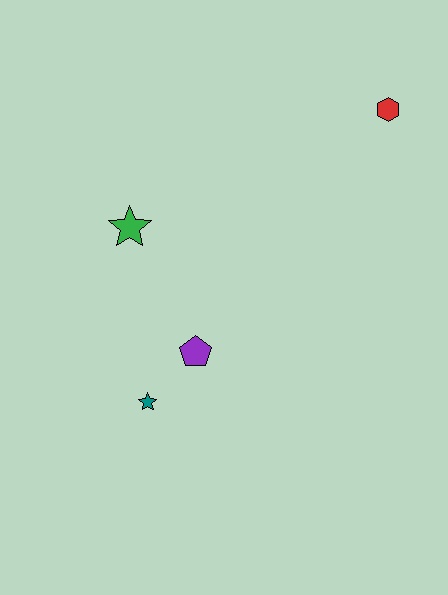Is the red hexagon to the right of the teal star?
Yes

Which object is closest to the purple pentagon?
The teal star is closest to the purple pentagon.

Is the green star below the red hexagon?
Yes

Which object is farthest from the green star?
The red hexagon is farthest from the green star.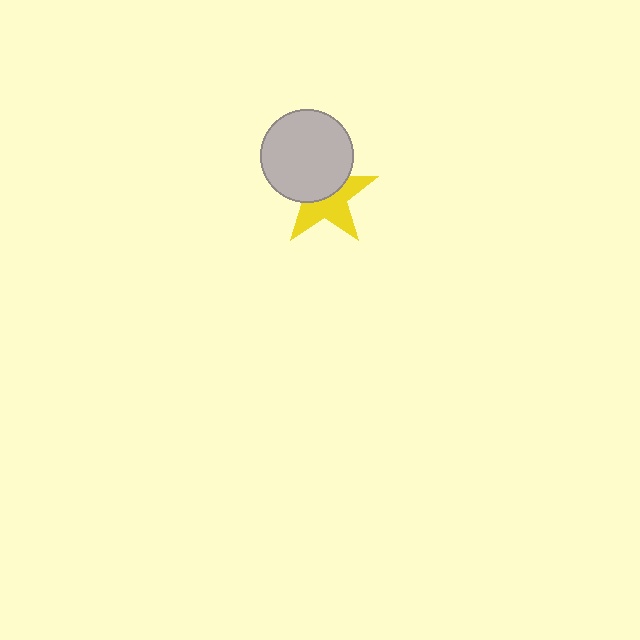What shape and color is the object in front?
The object in front is a light gray circle.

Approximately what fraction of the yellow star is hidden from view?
Roughly 48% of the yellow star is hidden behind the light gray circle.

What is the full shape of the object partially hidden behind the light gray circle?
The partially hidden object is a yellow star.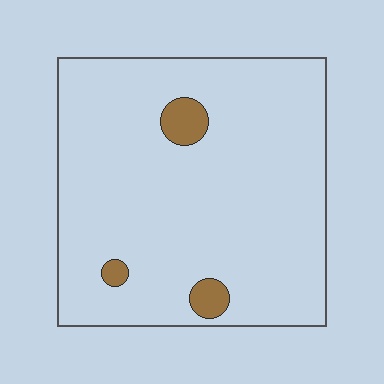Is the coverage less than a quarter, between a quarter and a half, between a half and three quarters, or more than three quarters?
Less than a quarter.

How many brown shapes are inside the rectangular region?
3.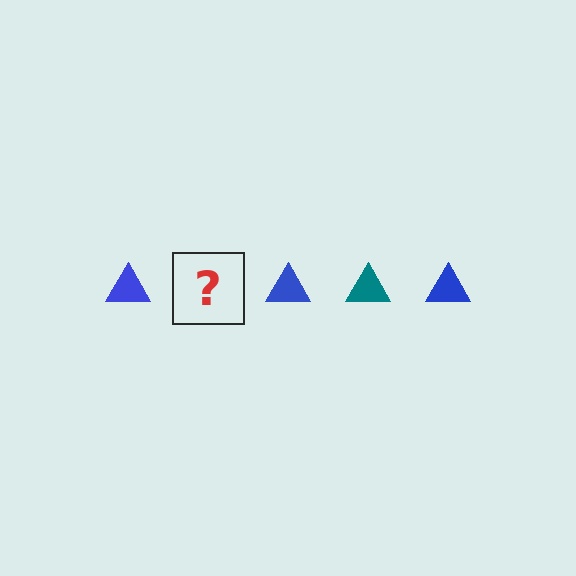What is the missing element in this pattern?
The missing element is a teal triangle.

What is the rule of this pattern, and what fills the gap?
The rule is that the pattern cycles through blue, teal triangles. The gap should be filled with a teal triangle.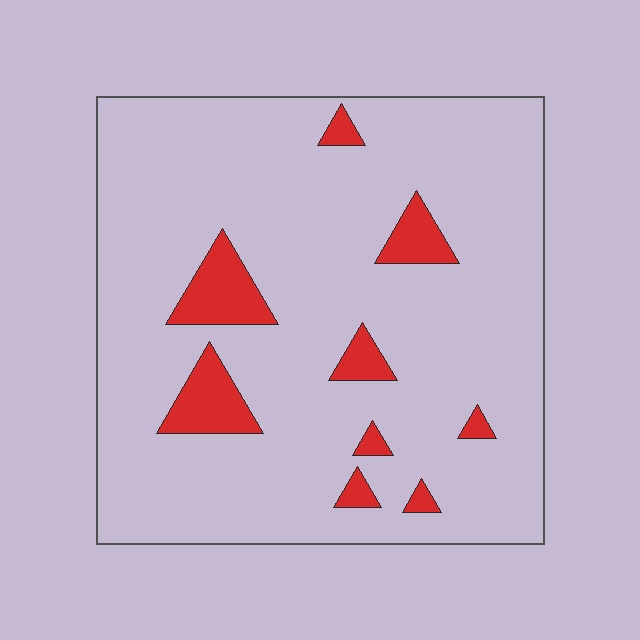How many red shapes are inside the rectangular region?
9.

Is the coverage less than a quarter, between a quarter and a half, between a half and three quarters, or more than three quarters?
Less than a quarter.